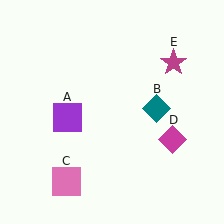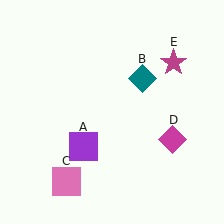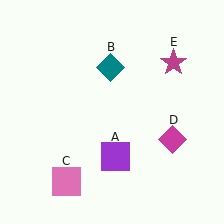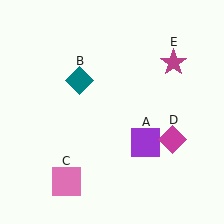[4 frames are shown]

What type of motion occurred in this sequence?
The purple square (object A), teal diamond (object B) rotated counterclockwise around the center of the scene.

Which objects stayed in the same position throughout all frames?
Pink square (object C) and magenta diamond (object D) and magenta star (object E) remained stationary.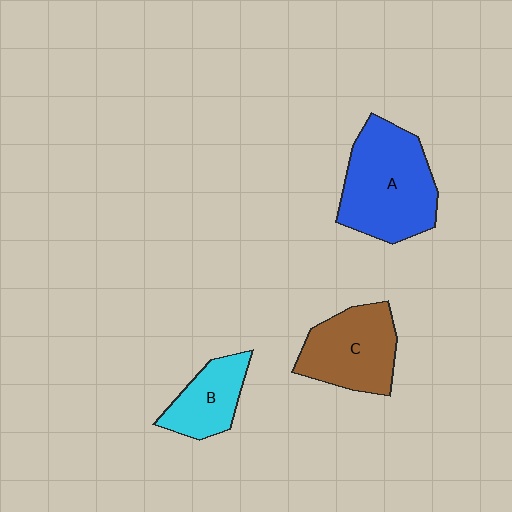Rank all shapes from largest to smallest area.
From largest to smallest: A (blue), C (brown), B (cyan).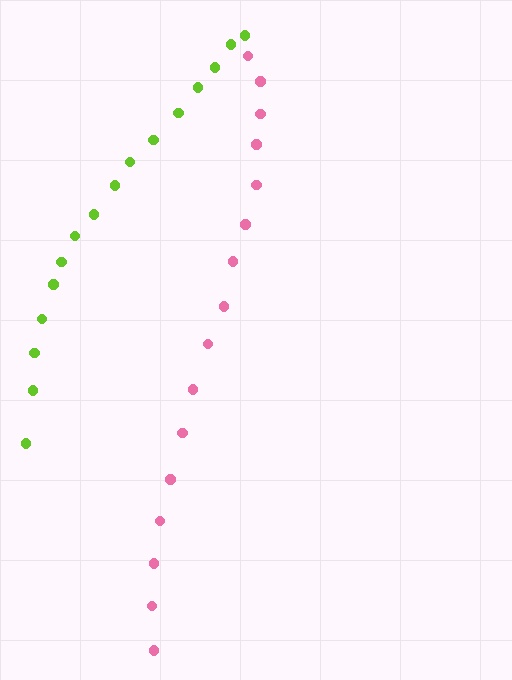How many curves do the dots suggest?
There are 2 distinct paths.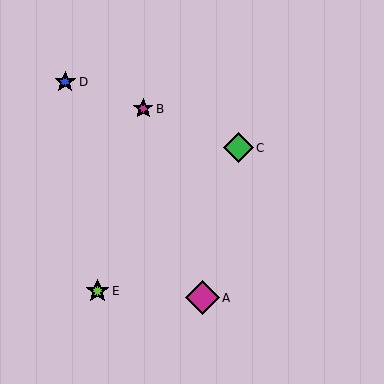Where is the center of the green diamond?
The center of the green diamond is at (238, 148).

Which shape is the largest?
The magenta diamond (labeled A) is the largest.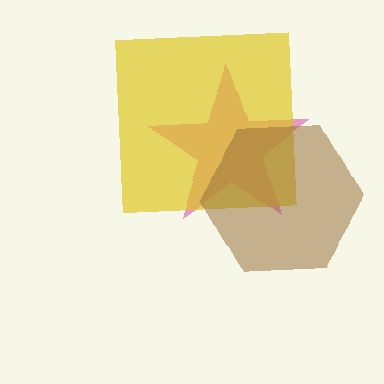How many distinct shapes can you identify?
There are 3 distinct shapes: a pink star, a yellow square, a brown hexagon.